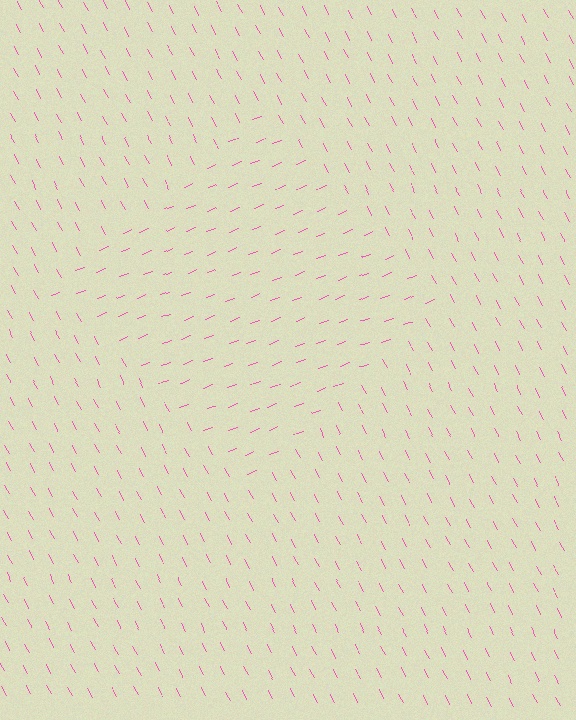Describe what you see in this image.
The image is filled with small pink line segments. A diamond region in the image has lines oriented differently from the surrounding lines, creating a visible texture boundary.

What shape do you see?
I see a diamond.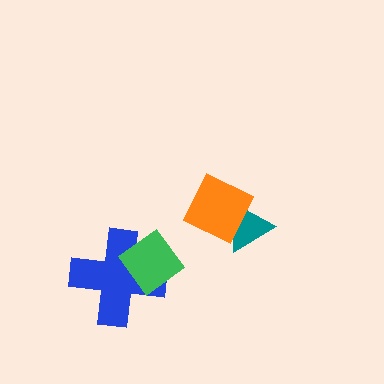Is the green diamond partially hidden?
No, no other shape covers it.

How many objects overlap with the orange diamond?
1 object overlaps with the orange diamond.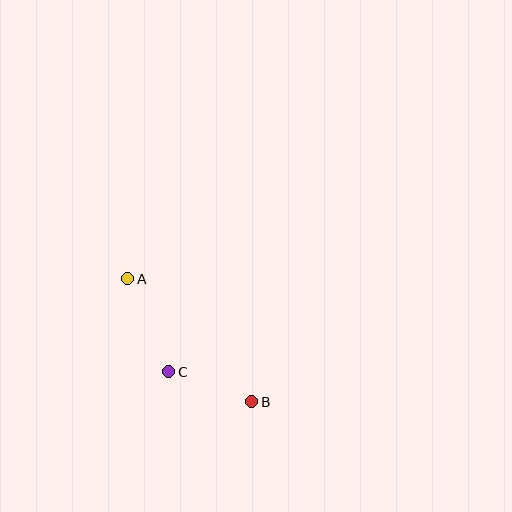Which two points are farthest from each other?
Points A and B are farthest from each other.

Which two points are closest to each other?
Points B and C are closest to each other.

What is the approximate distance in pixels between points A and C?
The distance between A and C is approximately 102 pixels.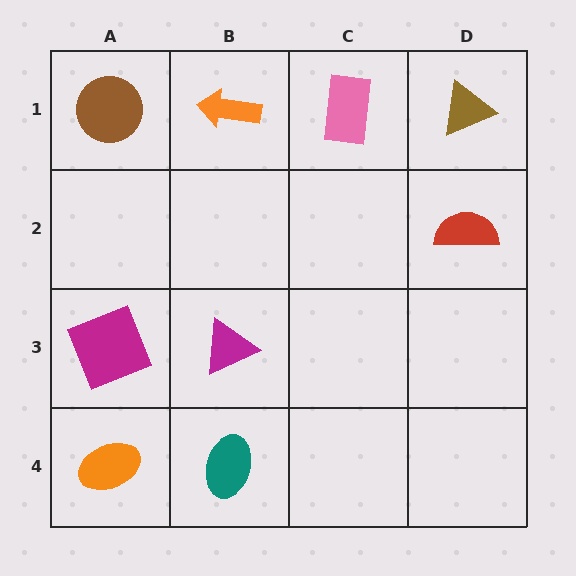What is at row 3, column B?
A magenta triangle.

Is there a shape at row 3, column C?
No, that cell is empty.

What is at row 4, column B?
A teal ellipse.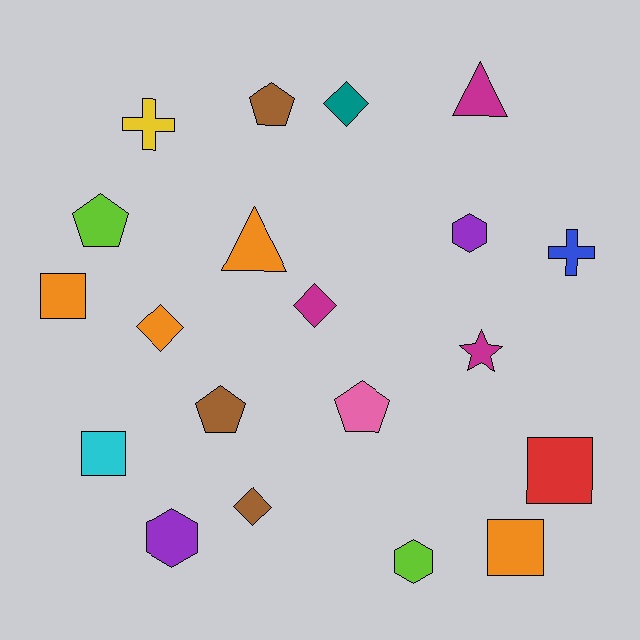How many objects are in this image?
There are 20 objects.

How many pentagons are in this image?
There are 4 pentagons.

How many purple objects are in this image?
There are 2 purple objects.